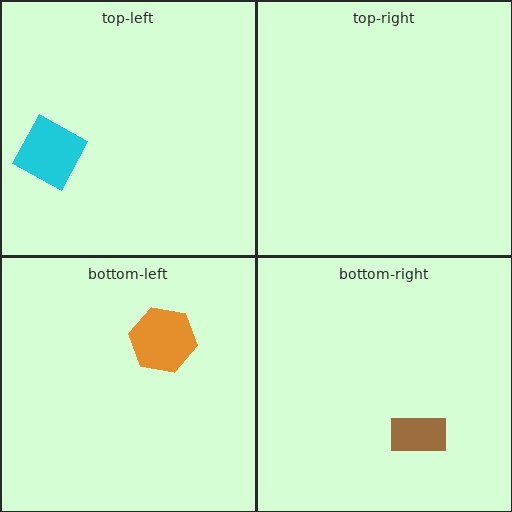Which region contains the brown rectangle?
The bottom-right region.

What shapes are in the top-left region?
The cyan square.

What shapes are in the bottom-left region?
The orange hexagon.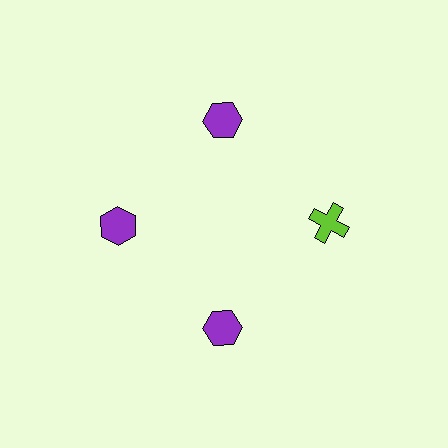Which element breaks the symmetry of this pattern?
The lime cross at roughly the 3 o'clock position breaks the symmetry. All other shapes are purple hexagons.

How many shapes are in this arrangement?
There are 4 shapes arranged in a ring pattern.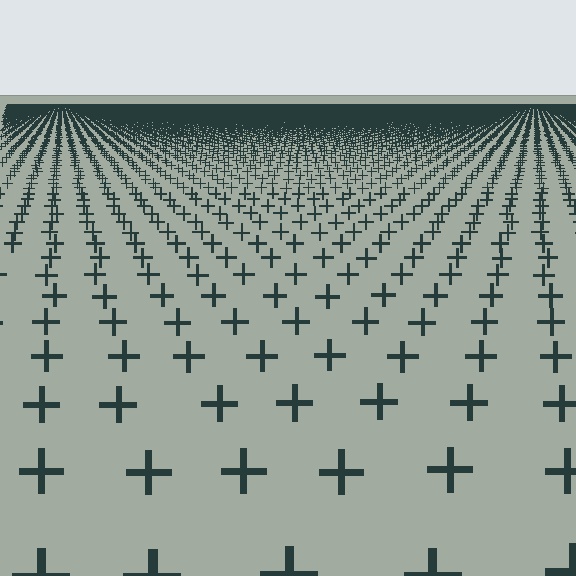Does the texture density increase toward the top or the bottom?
Density increases toward the top.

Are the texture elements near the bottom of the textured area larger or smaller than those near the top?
Larger. Near the bottom, elements are closer to the viewer and appear at a bigger on-screen size.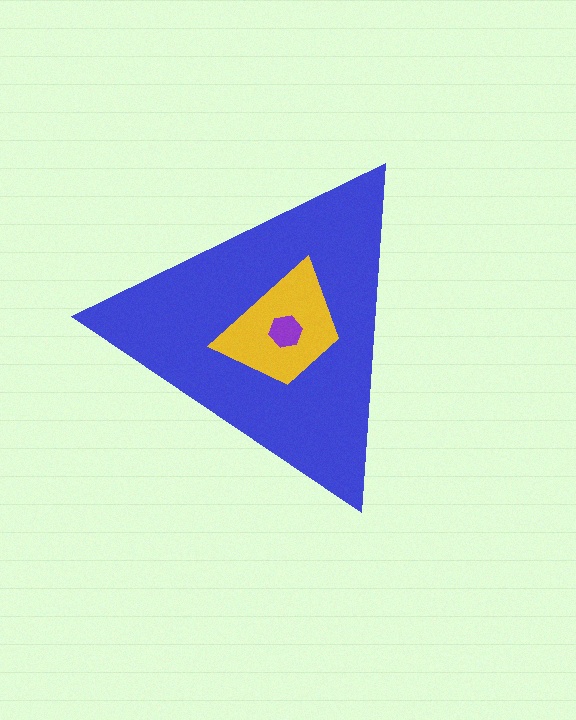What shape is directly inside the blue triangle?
The yellow trapezoid.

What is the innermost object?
The purple hexagon.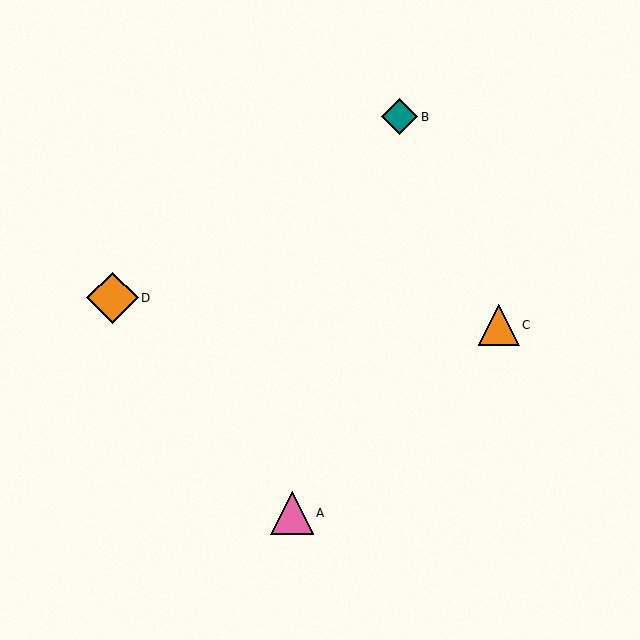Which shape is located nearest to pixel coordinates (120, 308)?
The orange diamond (labeled D) at (112, 298) is nearest to that location.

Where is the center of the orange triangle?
The center of the orange triangle is at (499, 325).